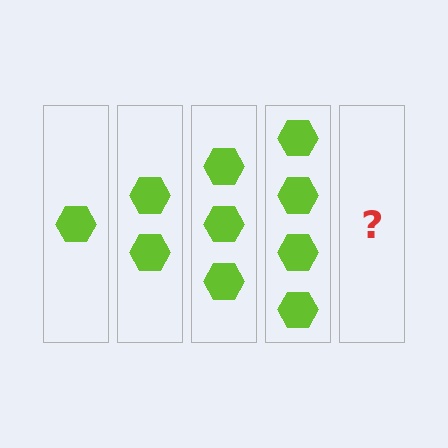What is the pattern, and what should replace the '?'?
The pattern is that each step adds one more hexagon. The '?' should be 5 hexagons.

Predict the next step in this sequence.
The next step is 5 hexagons.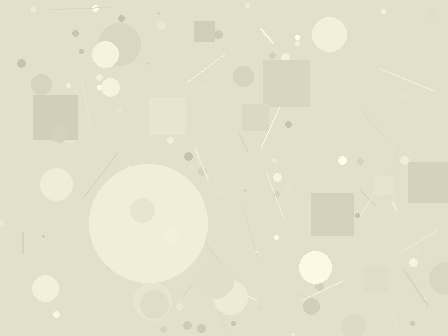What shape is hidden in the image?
A circle is hidden in the image.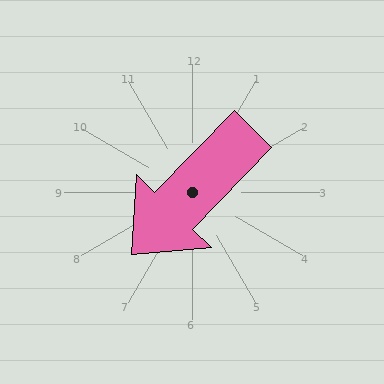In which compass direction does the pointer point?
Southwest.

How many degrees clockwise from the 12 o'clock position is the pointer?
Approximately 224 degrees.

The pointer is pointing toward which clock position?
Roughly 7 o'clock.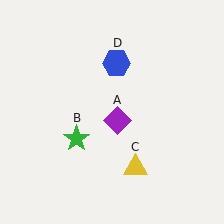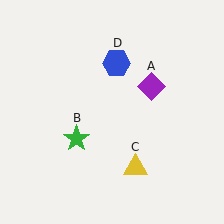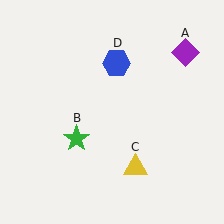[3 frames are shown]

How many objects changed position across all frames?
1 object changed position: purple diamond (object A).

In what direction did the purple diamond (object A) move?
The purple diamond (object A) moved up and to the right.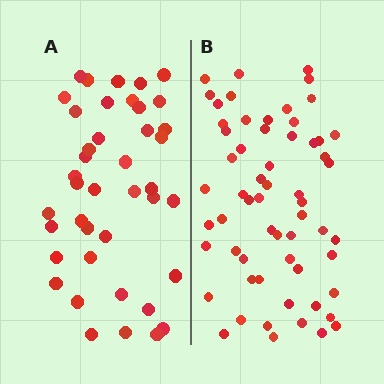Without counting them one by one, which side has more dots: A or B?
Region B (the right region) has more dots.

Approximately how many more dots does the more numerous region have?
Region B has approximately 20 more dots than region A.